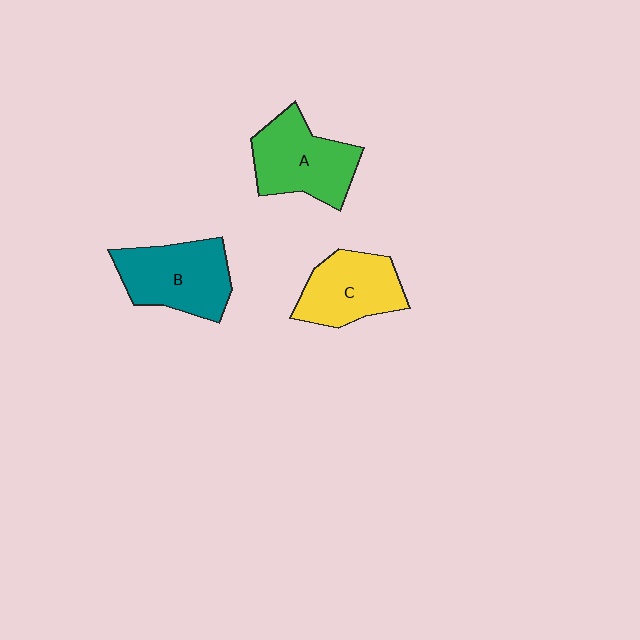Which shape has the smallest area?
Shape C (yellow).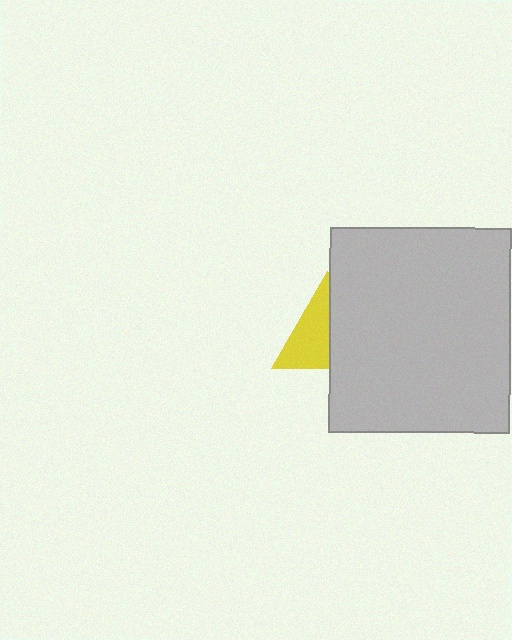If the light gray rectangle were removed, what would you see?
You would see the complete yellow triangle.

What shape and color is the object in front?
The object in front is a light gray rectangle.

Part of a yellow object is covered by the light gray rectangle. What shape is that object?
It is a triangle.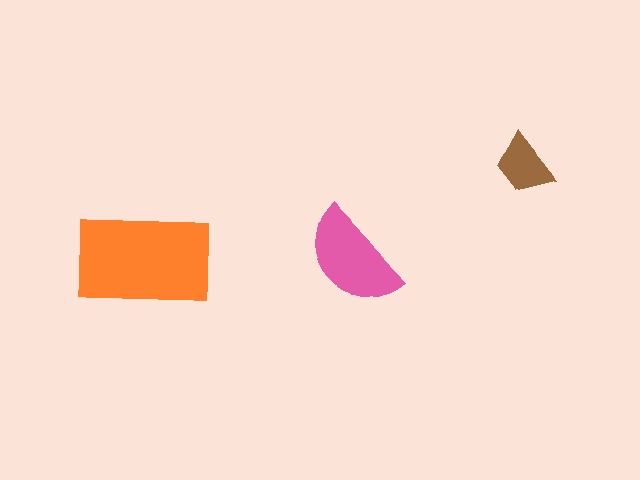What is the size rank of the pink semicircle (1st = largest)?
2nd.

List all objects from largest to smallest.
The orange rectangle, the pink semicircle, the brown trapezoid.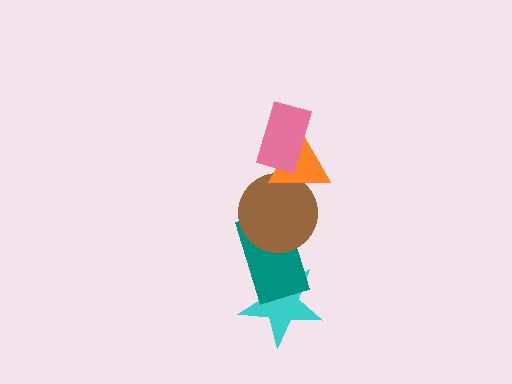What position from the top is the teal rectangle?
The teal rectangle is 4th from the top.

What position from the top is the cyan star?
The cyan star is 5th from the top.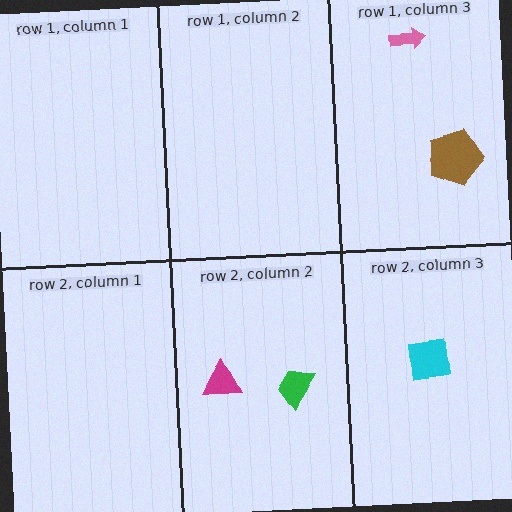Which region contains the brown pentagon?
The row 1, column 3 region.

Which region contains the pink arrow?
The row 1, column 3 region.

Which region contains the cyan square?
The row 2, column 3 region.